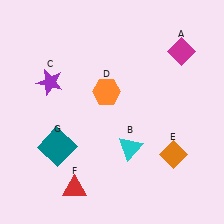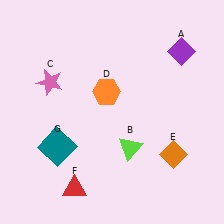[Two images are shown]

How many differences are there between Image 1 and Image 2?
There are 3 differences between the two images.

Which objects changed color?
A changed from magenta to purple. B changed from cyan to lime. C changed from purple to pink.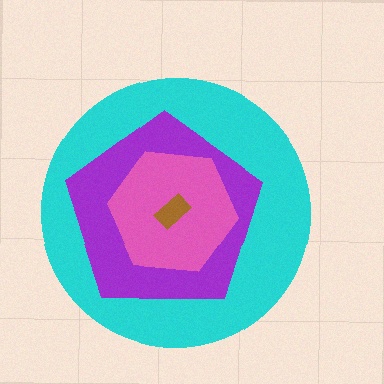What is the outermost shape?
The cyan circle.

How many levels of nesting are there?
4.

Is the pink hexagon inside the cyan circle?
Yes.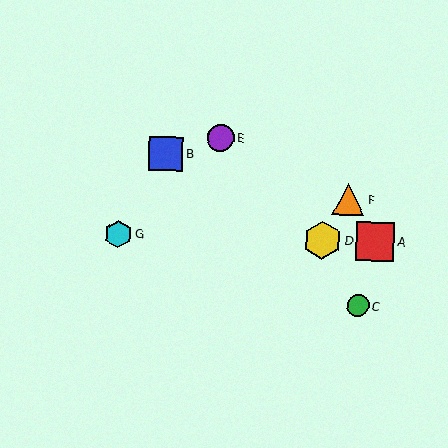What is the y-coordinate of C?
Object C is at y≈306.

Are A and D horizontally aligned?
Yes, both are at y≈242.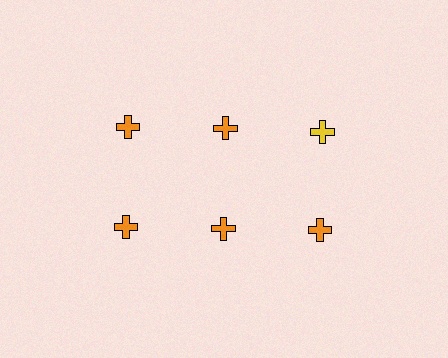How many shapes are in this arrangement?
There are 6 shapes arranged in a grid pattern.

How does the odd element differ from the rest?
It has a different color: yellow instead of orange.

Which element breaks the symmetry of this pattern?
The yellow cross in the top row, center column breaks the symmetry. All other shapes are orange crosses.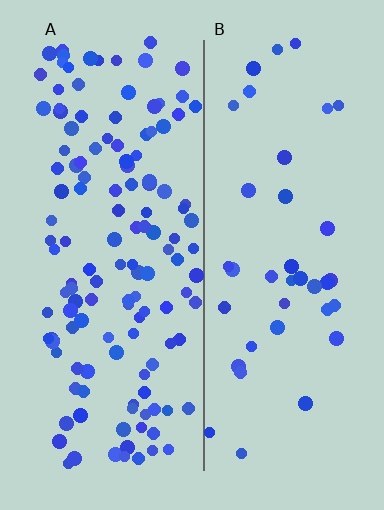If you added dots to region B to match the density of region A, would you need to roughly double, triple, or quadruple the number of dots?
Approximately triple.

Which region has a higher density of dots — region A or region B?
A (the left).